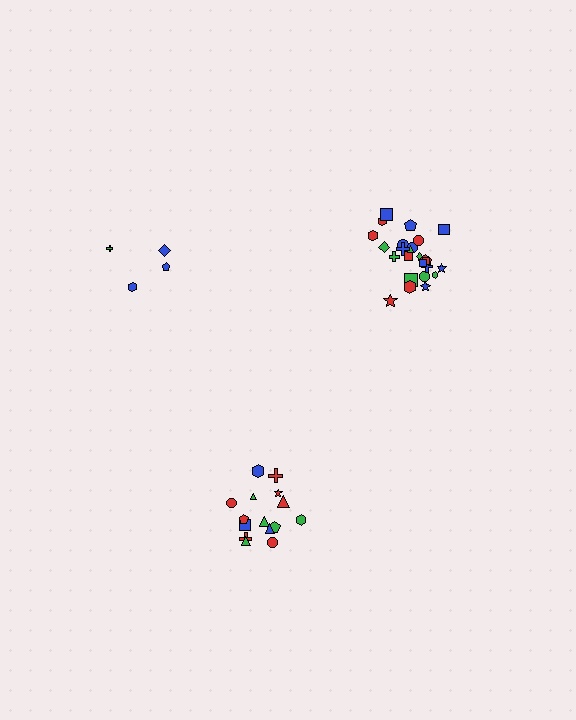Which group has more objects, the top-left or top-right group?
The top-right group.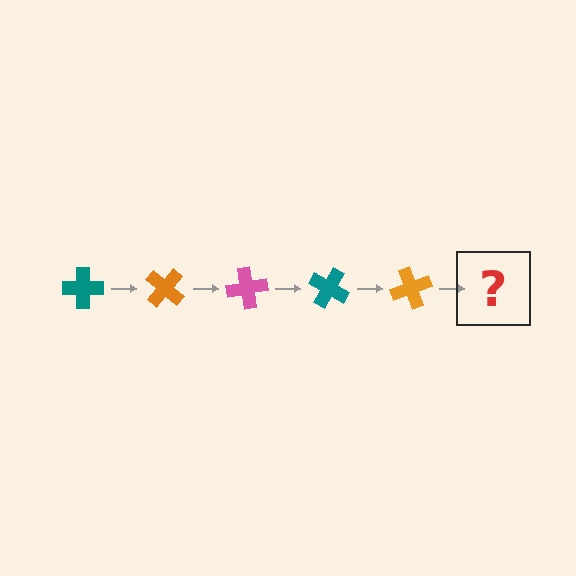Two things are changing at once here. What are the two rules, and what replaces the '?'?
The two rules are that it rotates 40 degrees each step and the color cycles through teal, orange, and pink. The '?' should be a pink cross, rotated 200 degrees from the start.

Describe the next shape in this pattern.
It should be a pink cross, rotated 200 degrees from the start.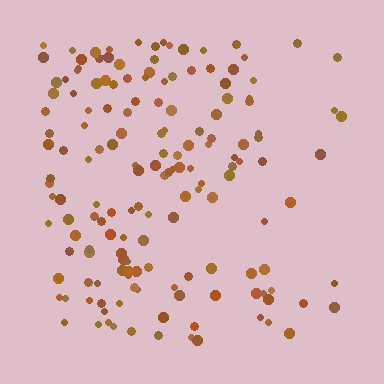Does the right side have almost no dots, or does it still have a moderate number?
Still a moderate number, just noticeably fewer than the left.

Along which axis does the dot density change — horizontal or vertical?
Horizontal.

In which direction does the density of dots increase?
From right to left, with the left side densest.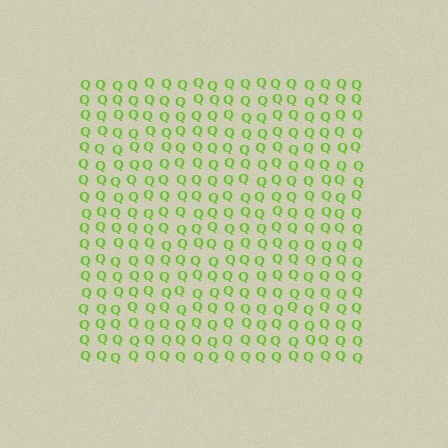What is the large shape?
The large shape is a square.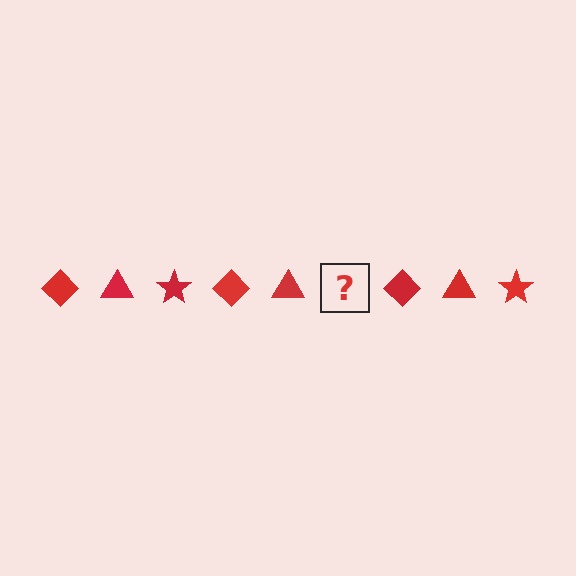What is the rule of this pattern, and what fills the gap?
The rule is that the pattern cycles through diamond, triangle, star shapes in red. The gap should be filled with a red star.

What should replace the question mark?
The question mark should be replaced with a red star.